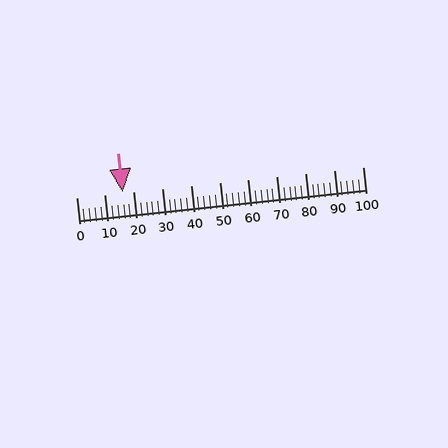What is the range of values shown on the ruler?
The ruler shows values from 0 to 100.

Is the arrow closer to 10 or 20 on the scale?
The arrow is closer to 20.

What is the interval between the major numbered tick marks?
The major tick marks are spaced 10 units apart.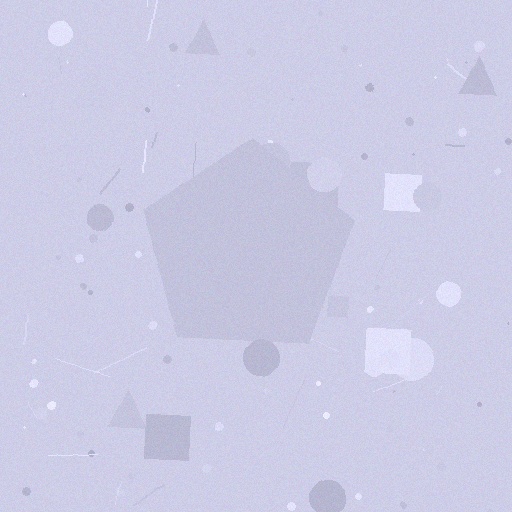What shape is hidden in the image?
A pentagon is hidden in the image.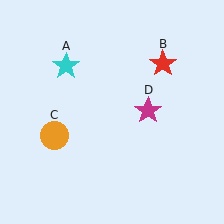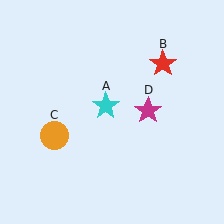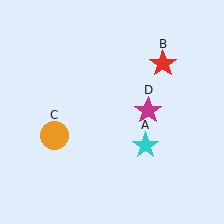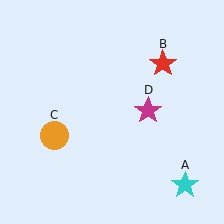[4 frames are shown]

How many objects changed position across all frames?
1 object changed position: cyan star (object A).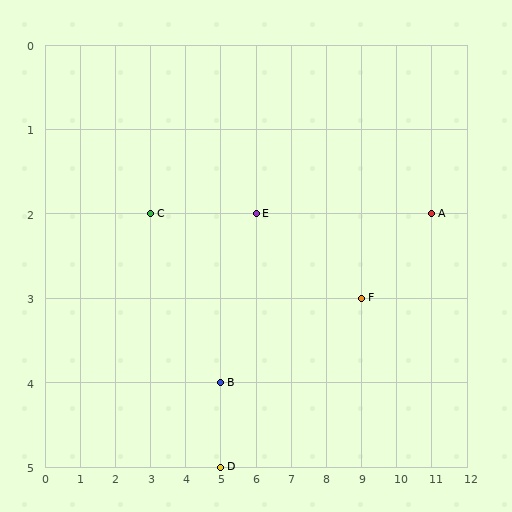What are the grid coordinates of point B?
Point B is at grid coordinates (5, 4).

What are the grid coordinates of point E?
Point E is at grid coordinates (6, 2).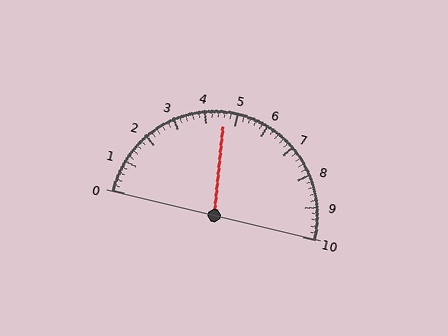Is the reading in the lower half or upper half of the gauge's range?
The reading is in the lower half of the range (0 to 10).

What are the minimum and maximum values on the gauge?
The gauge ranges from 0 to 10.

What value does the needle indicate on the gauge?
The needle indicates approximately 4.6.